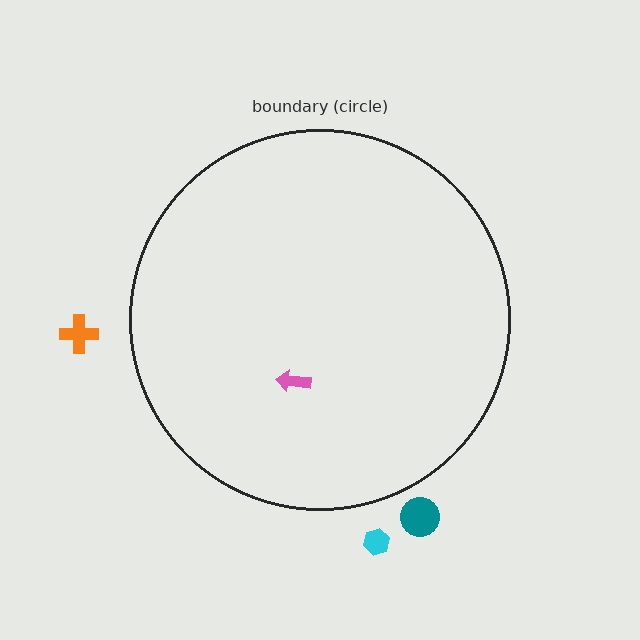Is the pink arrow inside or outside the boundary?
Inside.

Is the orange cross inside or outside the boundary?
Outside.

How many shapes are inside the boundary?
1 inside, 3 outside.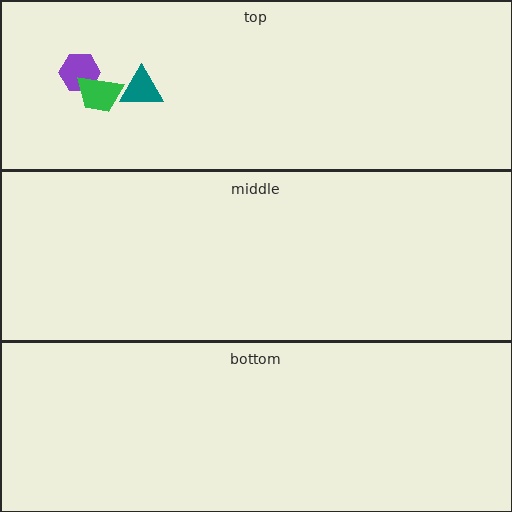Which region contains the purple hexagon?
The top region.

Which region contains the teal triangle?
The top region.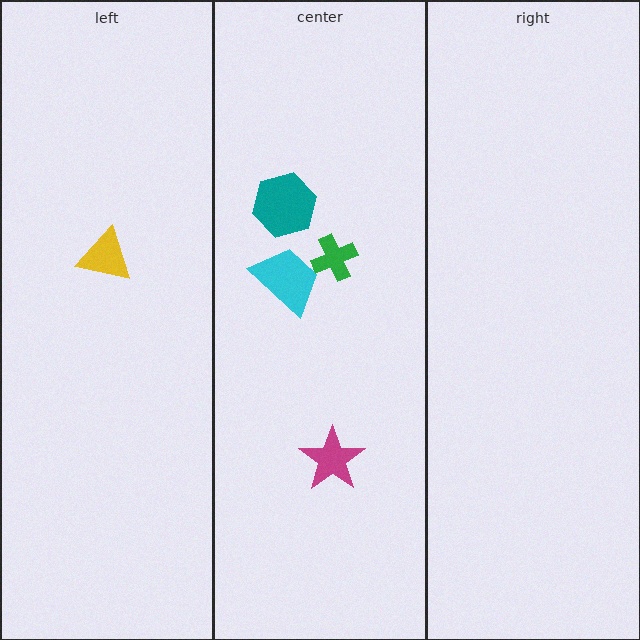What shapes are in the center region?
The teal hexagon, the cyan trapezoid, the magenta star, the green cross.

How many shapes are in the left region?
1.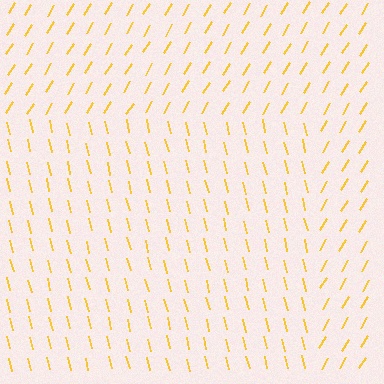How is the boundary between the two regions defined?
The boundary is defined purely by a change in line orientation (approximately 45 degrees difference). All lines are the same color and thickness.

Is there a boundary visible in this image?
Yes, there is a texture boundary formed by a change in line orientation.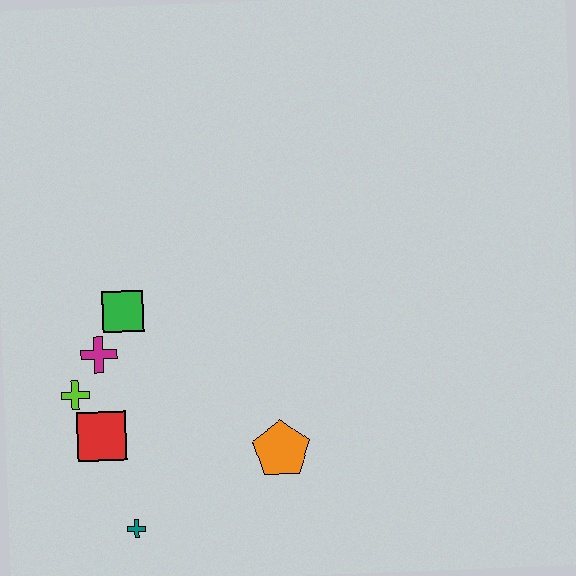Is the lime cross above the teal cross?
Yes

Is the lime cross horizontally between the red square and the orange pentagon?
No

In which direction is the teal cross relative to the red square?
The teal cross is below the red square.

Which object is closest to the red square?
The lime cross is closest to the red square.